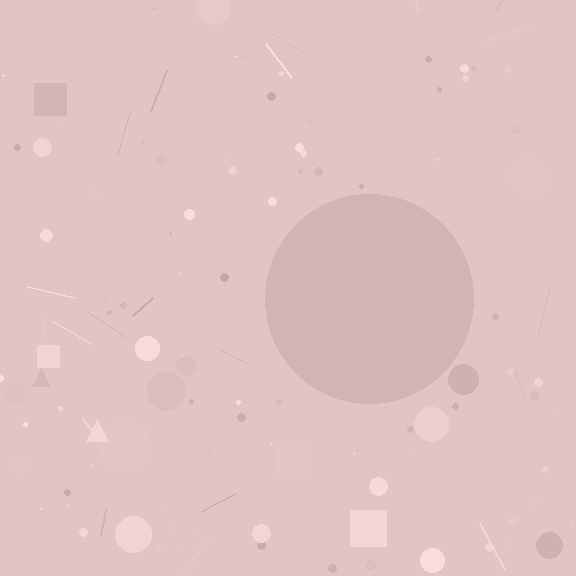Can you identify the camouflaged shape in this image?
The camouflaged shape is a circle.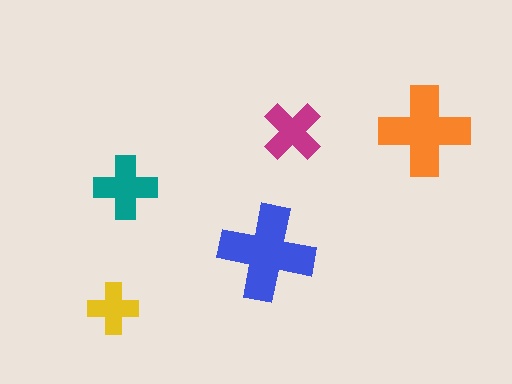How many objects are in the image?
There are 5 objects in the image.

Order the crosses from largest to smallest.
the blue one, the orange one, the teal one, the magenta one, the yellow one.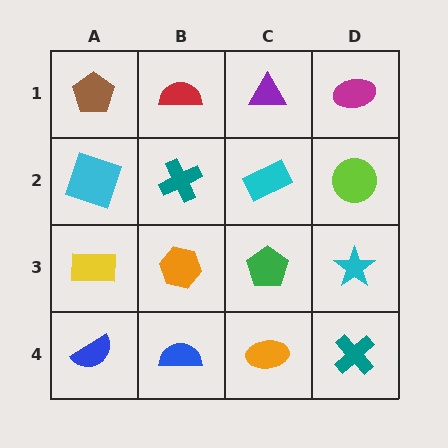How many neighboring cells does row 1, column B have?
3.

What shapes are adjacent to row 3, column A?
A cyan square (row 2, column A), a blue semicircle (row 4, column A), an orange hexagon (row 3, column B).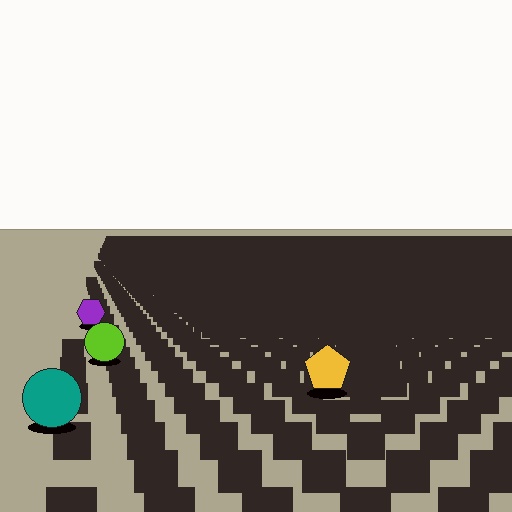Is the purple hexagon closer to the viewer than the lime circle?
No. The lime circle is closer — you can tell from the texture gradient: the ground texture is coarser near it.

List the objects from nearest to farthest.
From nearest to farthest: the teal circle, the yellow pentagon, the lime circle, the purple hexagon.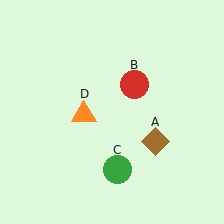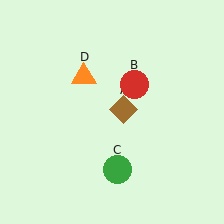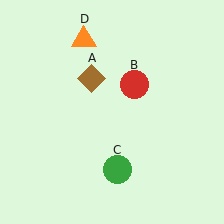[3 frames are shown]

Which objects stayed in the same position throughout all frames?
Red circle (object B) and green circle (object C) remained stationary.